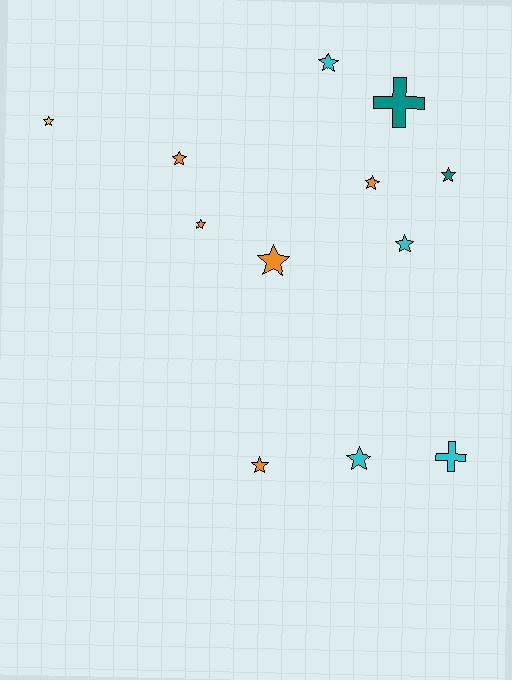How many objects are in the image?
There are 12 objects.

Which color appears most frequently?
Orange, with 5 objects.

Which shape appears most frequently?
Star, with 10 objects.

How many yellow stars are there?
There is 1 yellow star.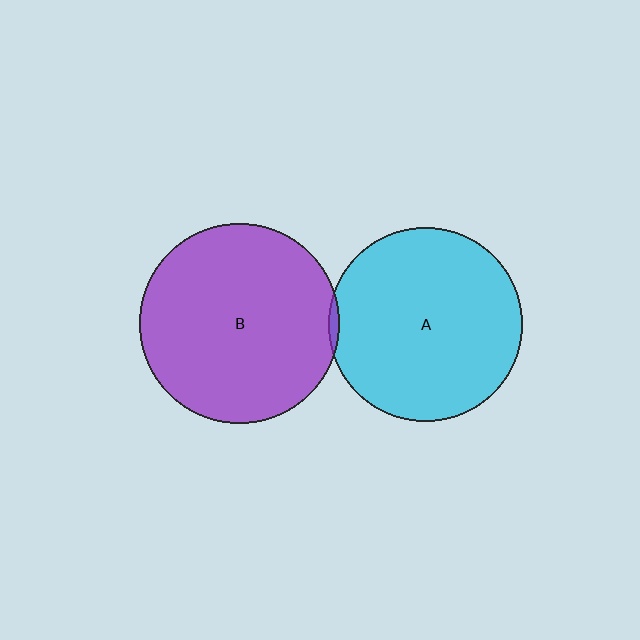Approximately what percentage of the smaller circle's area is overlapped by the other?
Approximately 5%.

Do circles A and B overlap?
Yes.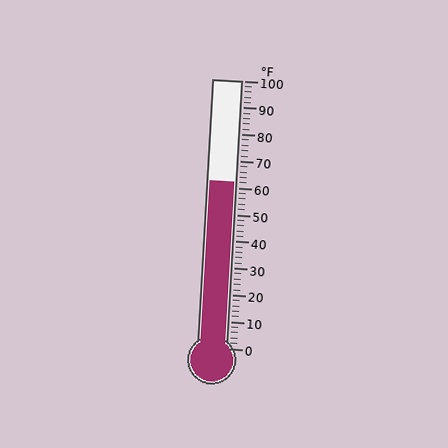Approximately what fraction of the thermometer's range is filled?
The thermometer is filled to approximately 60% of its range.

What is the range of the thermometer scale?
The thermometer scale ranges from 0°F to 100°F.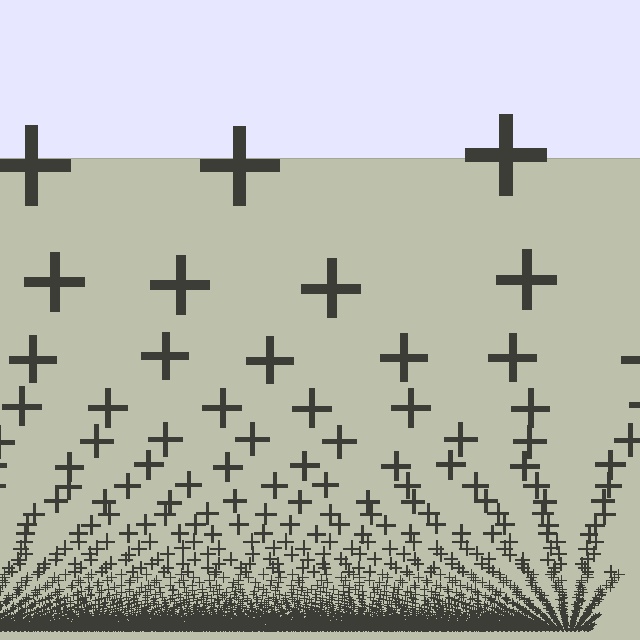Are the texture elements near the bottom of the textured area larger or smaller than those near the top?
Smaller. The gradient is inverted — elements near the bottom are smaller and denser.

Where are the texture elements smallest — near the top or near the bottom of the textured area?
Near the bottom.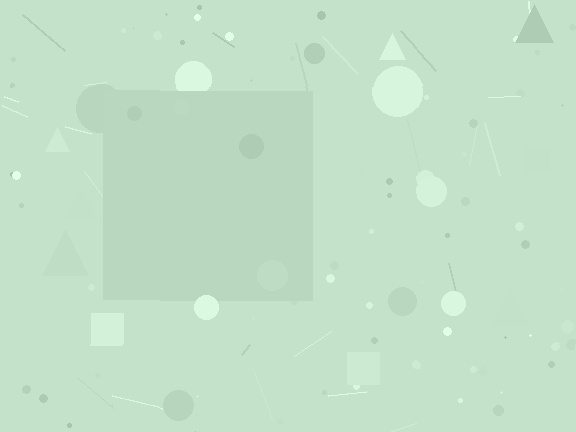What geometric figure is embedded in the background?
A square is embedded in the background.